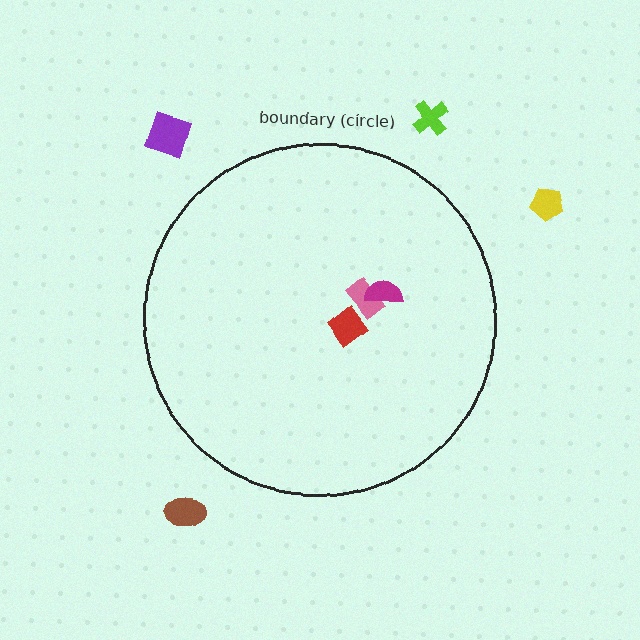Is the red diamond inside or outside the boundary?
Inside.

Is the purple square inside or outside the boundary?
Outside.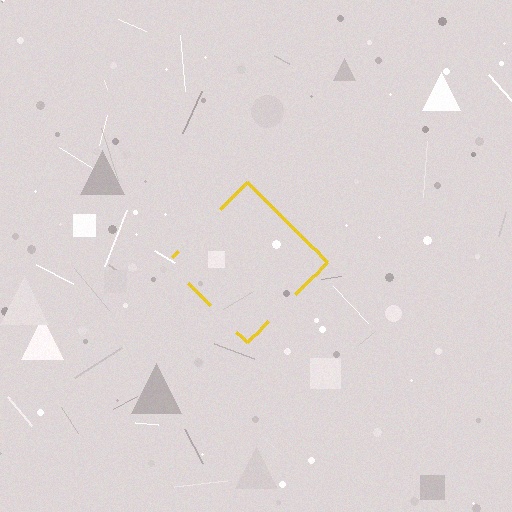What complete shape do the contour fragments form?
The contour fragments form a diamond.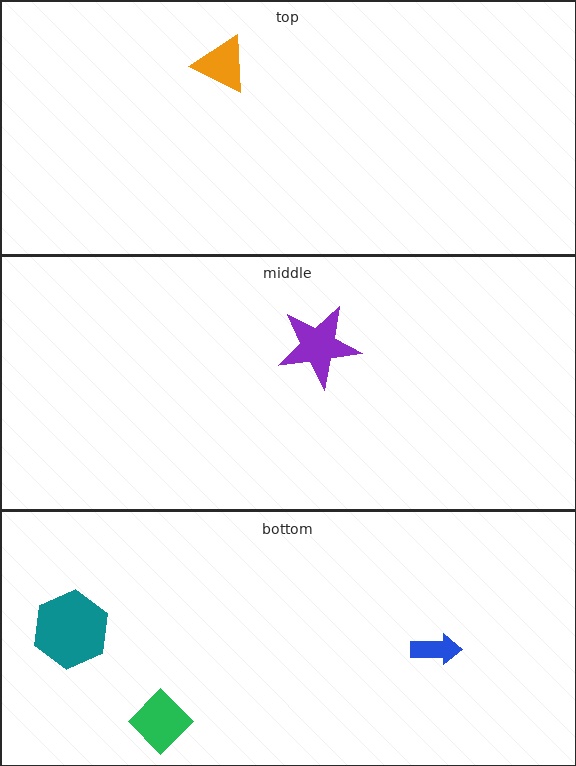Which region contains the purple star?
The middle region.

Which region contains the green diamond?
The bottom region.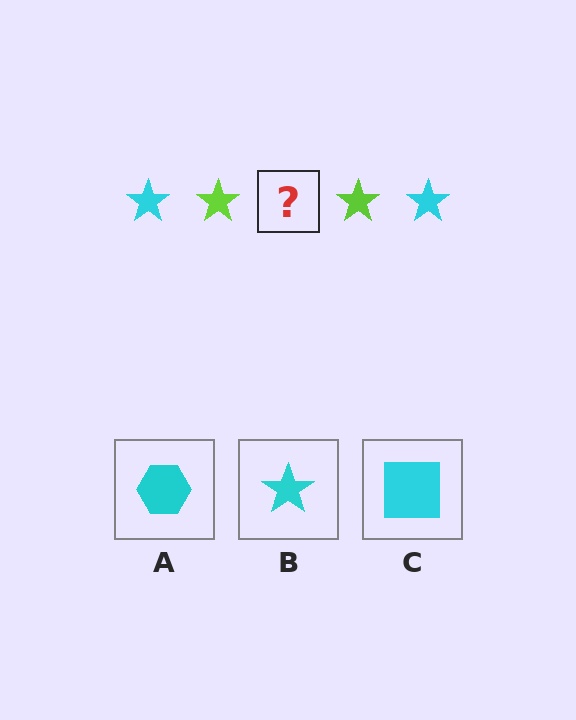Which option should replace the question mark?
Option B.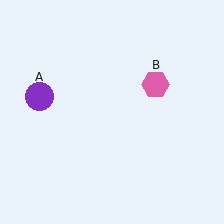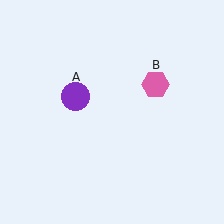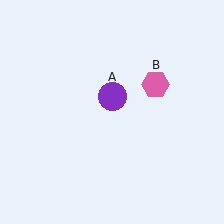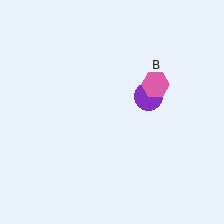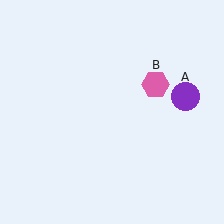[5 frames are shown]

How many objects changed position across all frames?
1 object changed position: purple circle (object A).